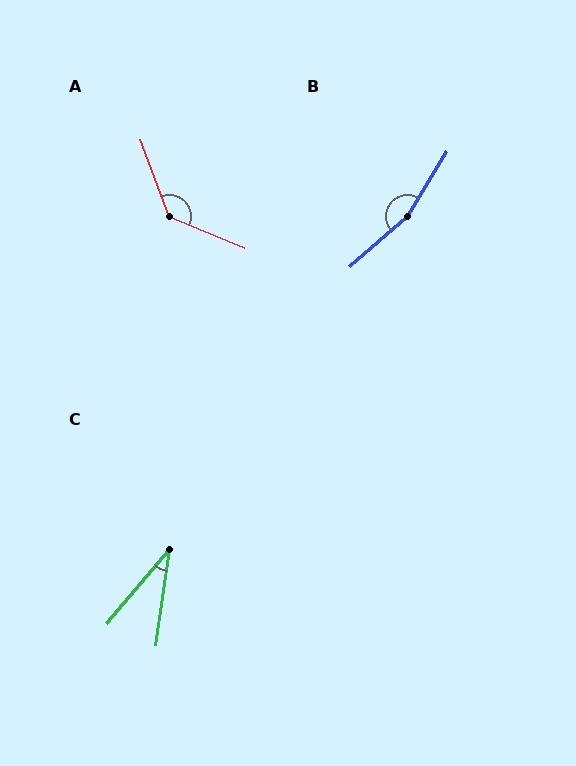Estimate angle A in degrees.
Approximately 133 degrees.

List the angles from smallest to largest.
C (32°), A (133°), B (162°).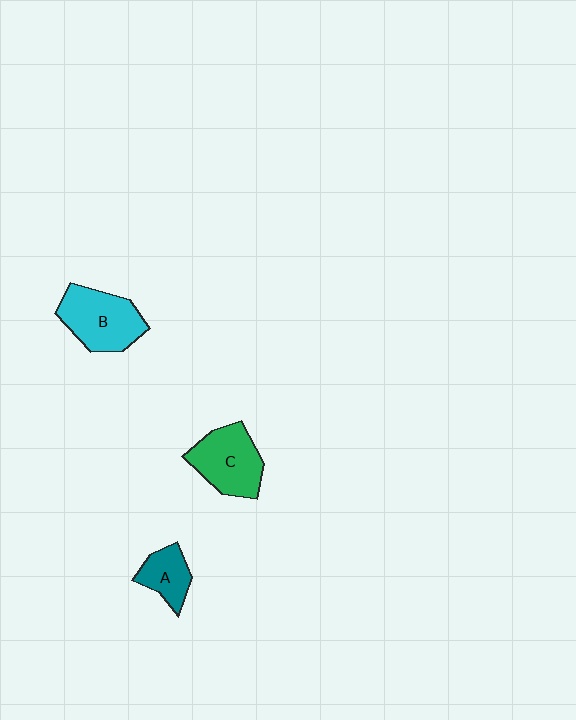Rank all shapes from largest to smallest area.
From largest to smallest: B (cyan), C (green), A (teal).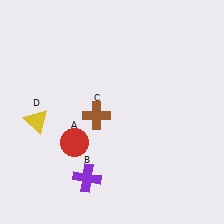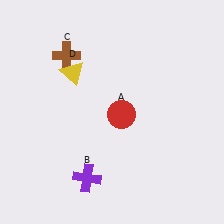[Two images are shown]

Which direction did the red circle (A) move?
The red circle (A) moved right.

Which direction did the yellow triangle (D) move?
The yellow triangle (D) moved up.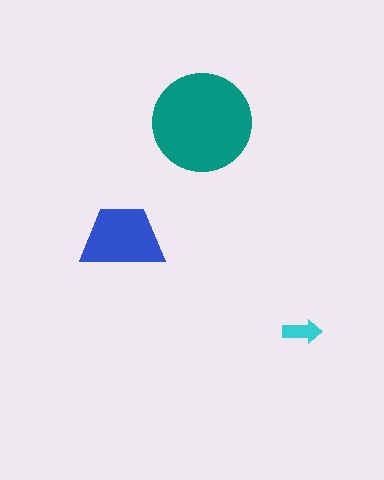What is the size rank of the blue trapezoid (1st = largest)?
2nd.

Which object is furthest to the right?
The cyan arrow is rightmost.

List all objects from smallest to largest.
The cyan arrow, the blue trapezoid, the teal circle.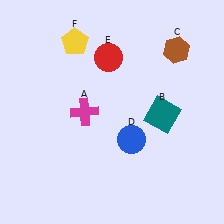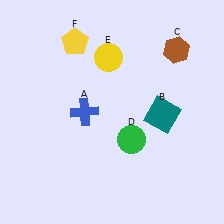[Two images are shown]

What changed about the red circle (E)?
In Image 1, E is red. In Image 2, it changed to yellow.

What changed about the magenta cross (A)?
In Image 1, A is magenta. In Image 2, it changed to blue.